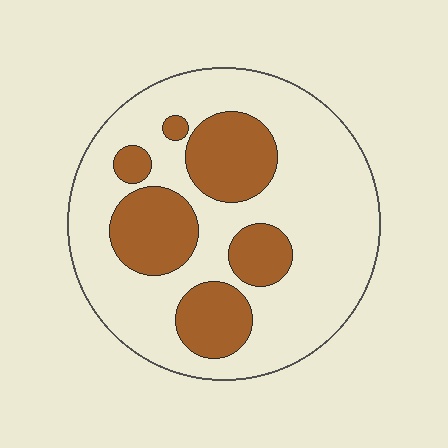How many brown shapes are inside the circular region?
6.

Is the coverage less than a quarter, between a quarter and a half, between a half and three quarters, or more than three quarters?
Between a quarter and a half.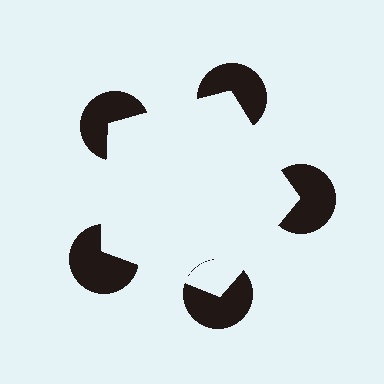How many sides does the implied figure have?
5 sides.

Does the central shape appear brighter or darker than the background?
It typically appears slightly brighter than the background, even though no actual brightness change is drawn.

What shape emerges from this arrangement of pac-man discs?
An illusory pentagon — its edges are inferred from the aligned wedge cuts in the pac-man discs, not physically drawn.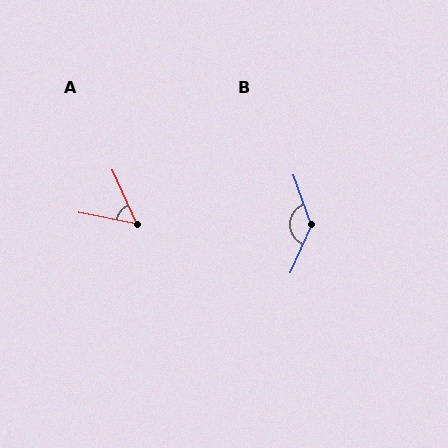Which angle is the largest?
B, at approximately 137 degrees.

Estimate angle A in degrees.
Approximately 55 degrees.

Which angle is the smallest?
A, at approximately 55 degrees.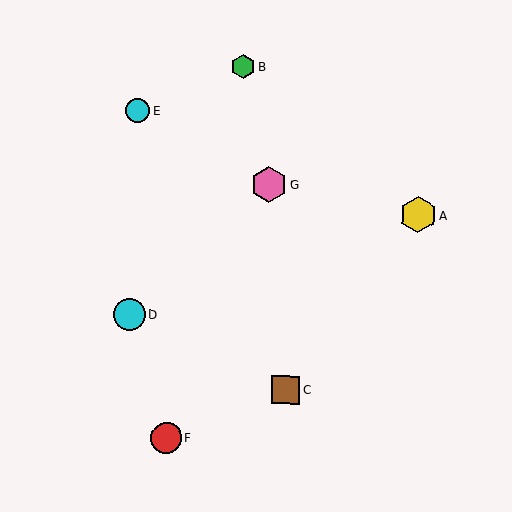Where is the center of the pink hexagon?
The center of the pink hexagon is at (269, 184).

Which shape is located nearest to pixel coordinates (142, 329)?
The cyan circle (labeled D) at (129, 315) is nearest to that location.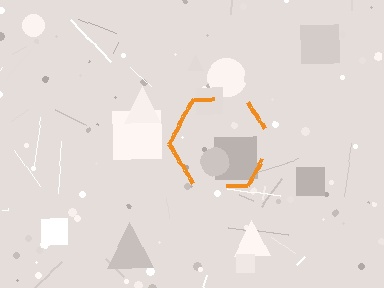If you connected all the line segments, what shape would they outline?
They would outline a hexagon.